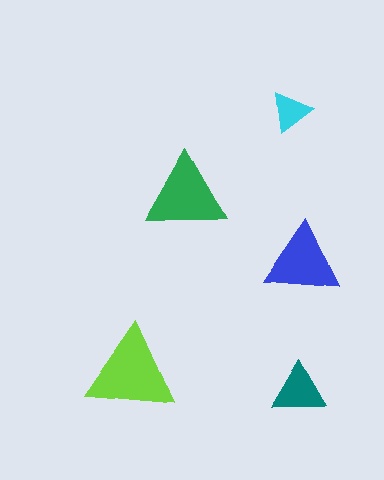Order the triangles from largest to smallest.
the lime one, the green one, the blue one, the teal one, the cyan one.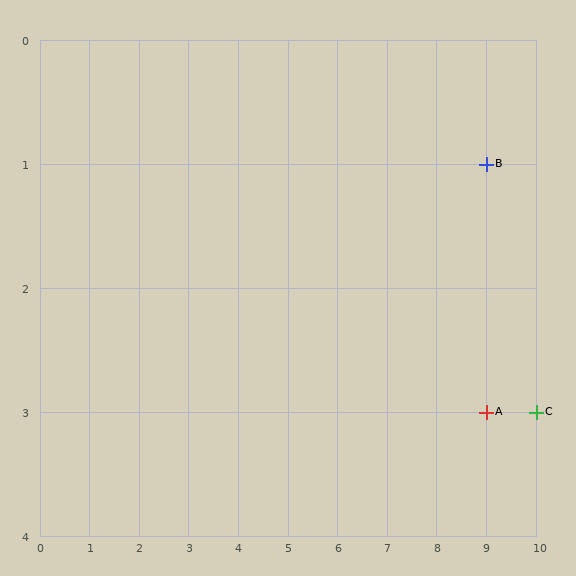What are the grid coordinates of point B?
Point B is at grid coordinates (9, 1).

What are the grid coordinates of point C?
Point C is at grid coordinates (10, 3).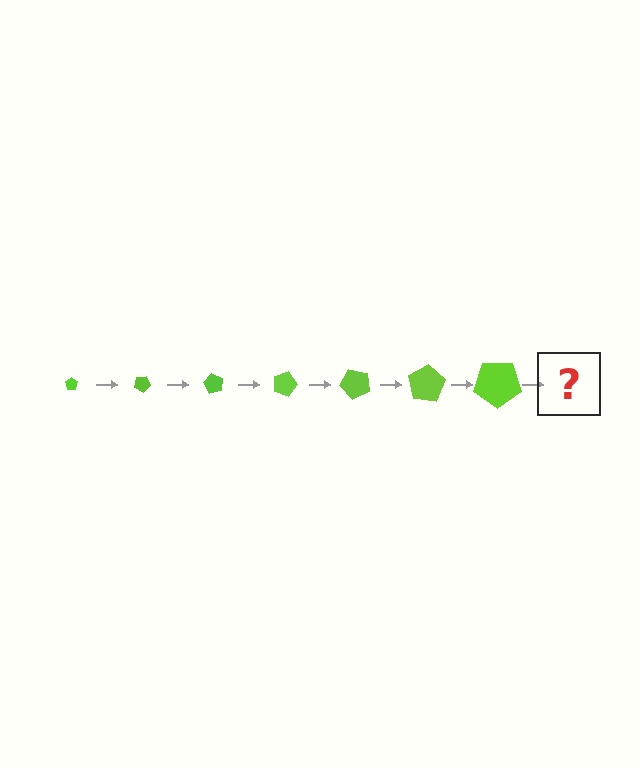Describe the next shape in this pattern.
It should be a pentagon, larger than the previous one and rotated 210 degrees from the start.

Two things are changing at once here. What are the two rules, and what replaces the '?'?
The two rules are that the pentagon grows larger each step and it rotates 30 degrees each step. The '?' should be a pentagon, larger than the previous one and rotated 210 degrees from the start.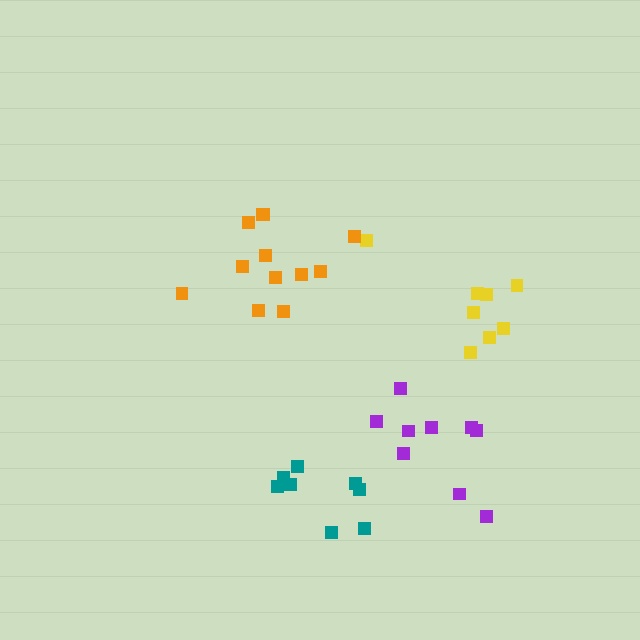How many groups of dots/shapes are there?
There are 4 groups.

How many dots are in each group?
Group 1: 9 dots, Group 2: 8 dots, Group 3: 8 dots, Group 4: 12 dots (37 total).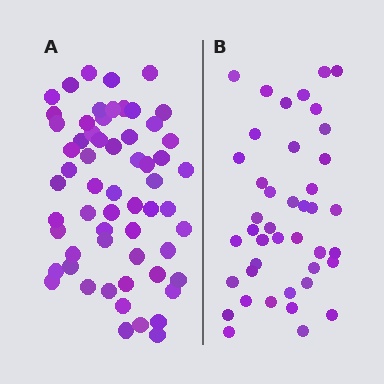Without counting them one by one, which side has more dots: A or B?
Region A (the left region) has more dots.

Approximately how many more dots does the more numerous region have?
Region A has approximately 20 more dots than region B.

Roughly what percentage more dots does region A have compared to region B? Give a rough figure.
About 45% more.